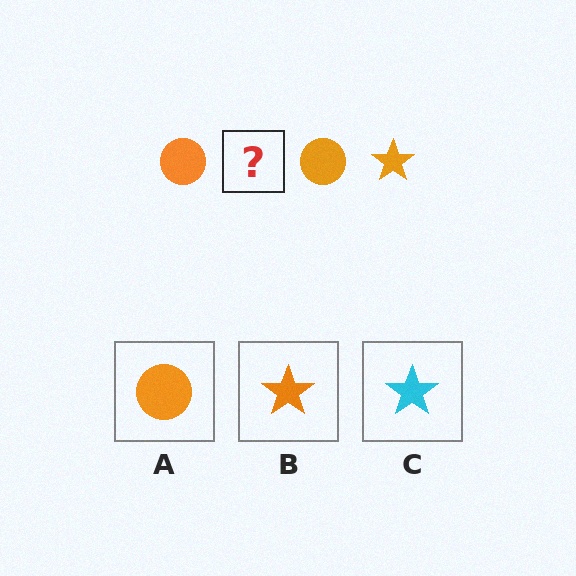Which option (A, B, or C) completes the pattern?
B.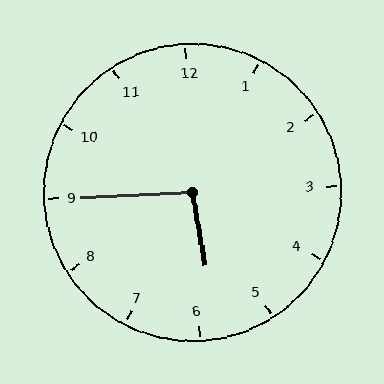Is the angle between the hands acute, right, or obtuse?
It is obtuse.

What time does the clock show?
5:45.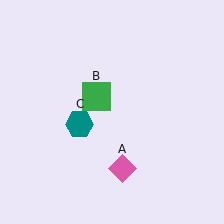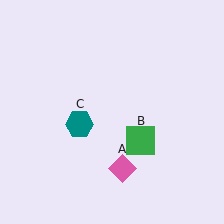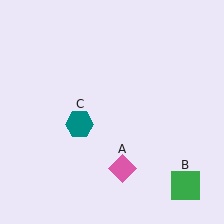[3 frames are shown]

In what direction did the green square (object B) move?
The green square (object B) moved down and to the right.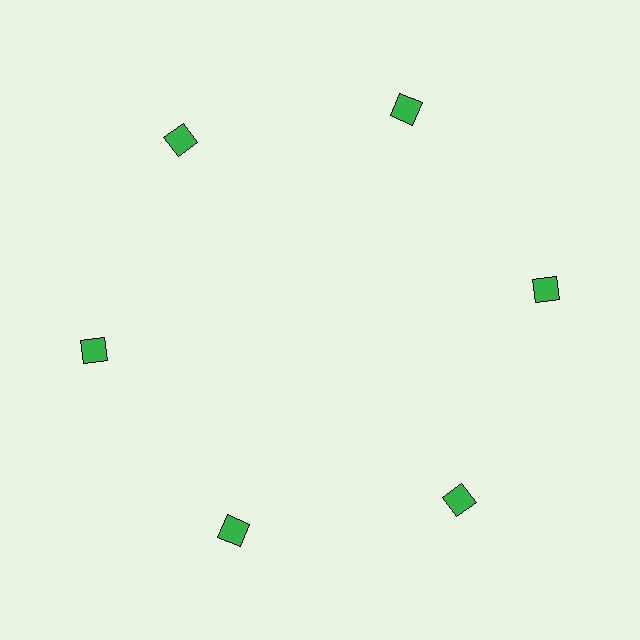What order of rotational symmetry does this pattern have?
This pattern has 6-fold rotational symmetry.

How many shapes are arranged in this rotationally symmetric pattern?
There are 6 shapes, arranged in 6 groups of 1.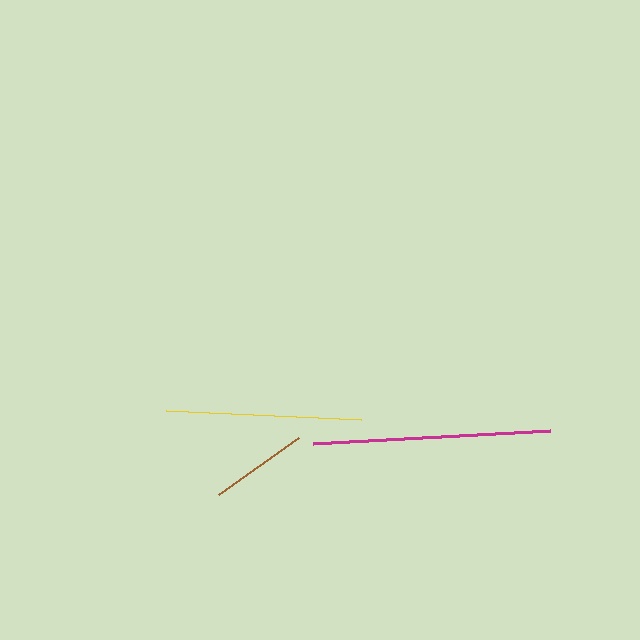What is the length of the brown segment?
The brown segment is approximately 99 pixels long.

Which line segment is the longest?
The magenta line is the longest at approximately 237 pixels.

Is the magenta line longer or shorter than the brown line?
The magenta line is longer than the brown line.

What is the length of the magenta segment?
The magenta segment is approximately 237 pixels long.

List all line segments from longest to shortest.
From longest to shortest: magenta, yellow, brown.